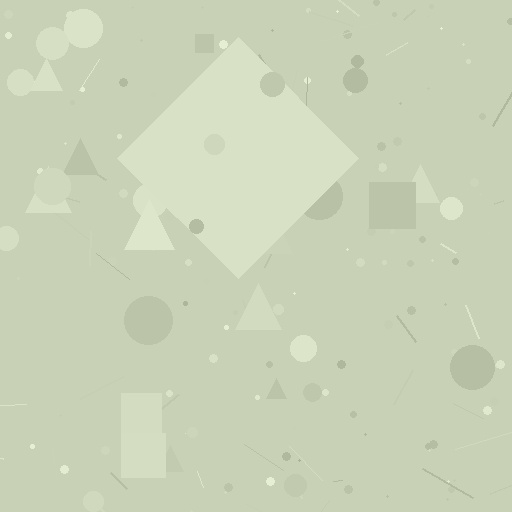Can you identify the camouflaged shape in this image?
The camouflaged shape is a diamond.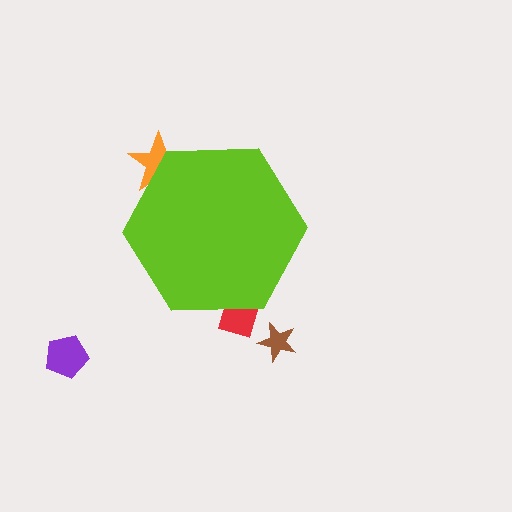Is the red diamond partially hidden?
Yes, the red diamond is partially hidden behind the lime hexagon.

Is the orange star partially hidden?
Yes, the orange star is partially hidden behind the lime hexagon.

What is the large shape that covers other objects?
A lime hexagon.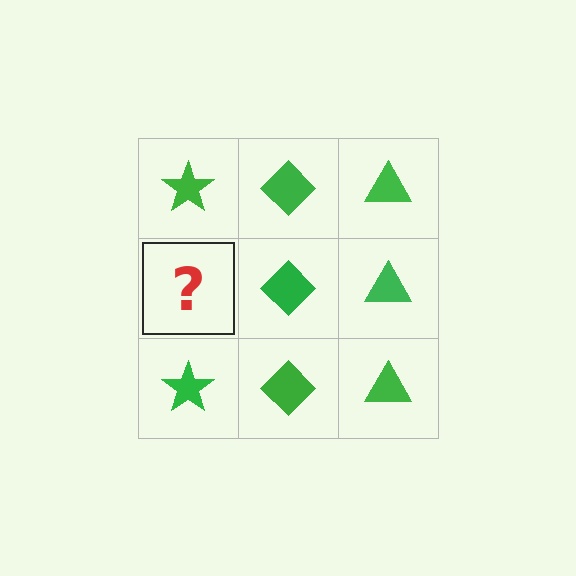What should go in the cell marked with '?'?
The missing cell should contain a green star.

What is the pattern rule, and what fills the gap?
The rule is that each column has a consistent shape. The gap should be filled with a green star.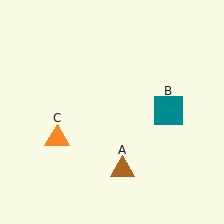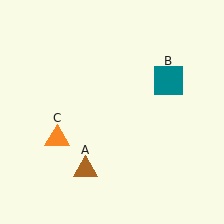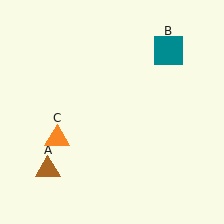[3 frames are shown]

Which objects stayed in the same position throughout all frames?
Orange triangle (object C) remained stationary.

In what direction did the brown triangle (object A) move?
The brown triangle (object A) moved left.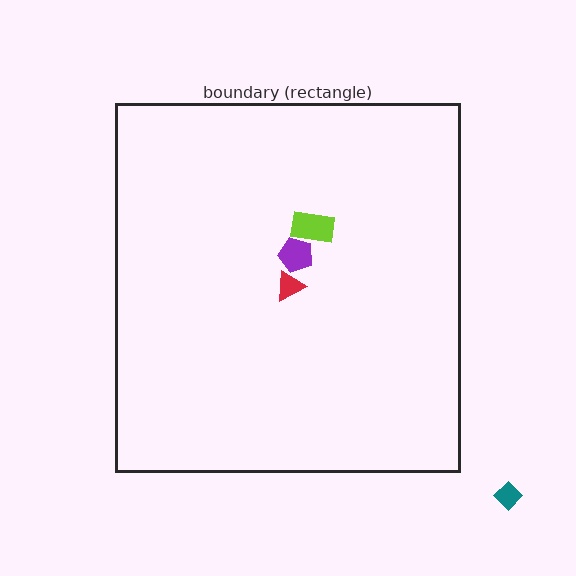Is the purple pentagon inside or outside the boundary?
Inside.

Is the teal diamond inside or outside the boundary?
Outside.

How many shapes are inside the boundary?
3 inside, 1 outside.